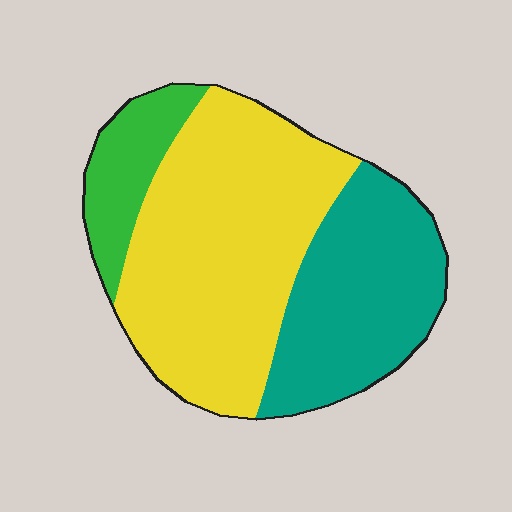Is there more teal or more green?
Teal.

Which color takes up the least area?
Green, at roughly 15%.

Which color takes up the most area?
Yellow, at roughly 55%.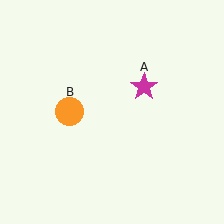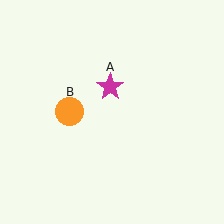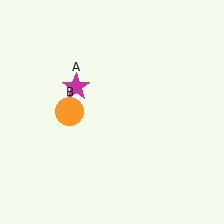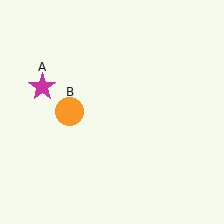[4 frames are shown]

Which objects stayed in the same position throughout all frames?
Orange circle (object B) remained stationary.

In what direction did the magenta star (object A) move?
The magenta star (object A) moved left.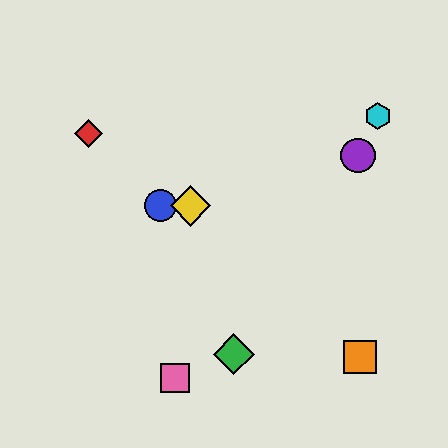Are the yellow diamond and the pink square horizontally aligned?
No, the yellow diamond is at y≈206 and the pink square is at y≈378.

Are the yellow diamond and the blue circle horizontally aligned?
Yes, both are at y≈206.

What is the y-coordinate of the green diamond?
The green diamond is at y≈354.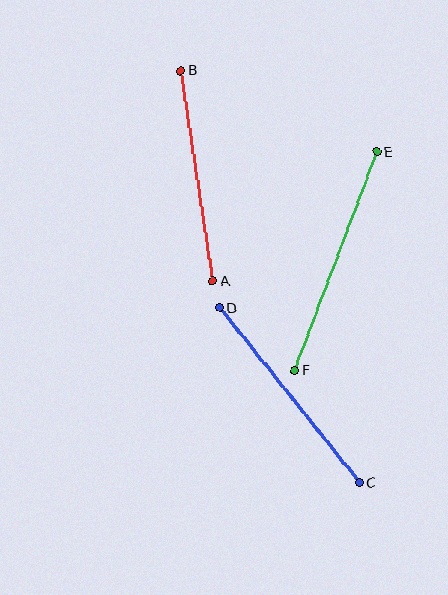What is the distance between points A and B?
The distance is approximately 213 pixels.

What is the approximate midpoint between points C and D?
The midpoint is at approximately (290, 395) pixels.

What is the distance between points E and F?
The distance is approximately 234 pixels.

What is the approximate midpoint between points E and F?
The midpoint is at approximately (336, 261) pixels.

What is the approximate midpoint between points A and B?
The midpoint is at approximately (197, 176) pixels.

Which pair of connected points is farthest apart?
Points E and F are farthest apart.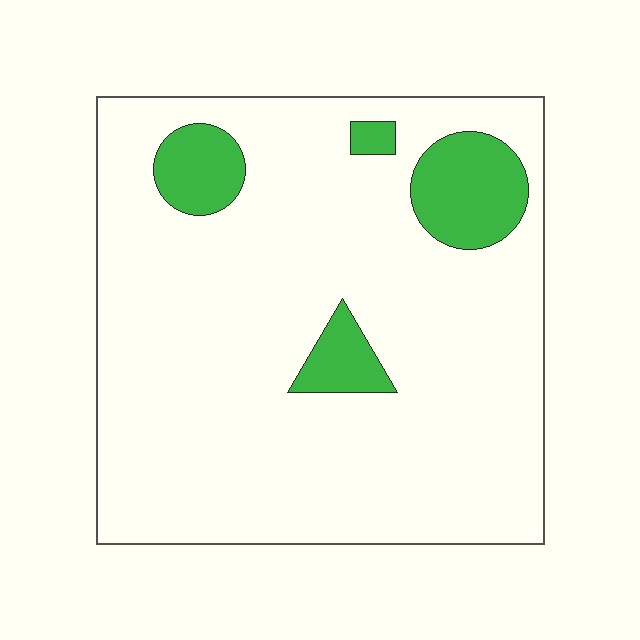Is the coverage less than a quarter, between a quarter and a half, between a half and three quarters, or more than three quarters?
Less than a quarter.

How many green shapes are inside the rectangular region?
4.